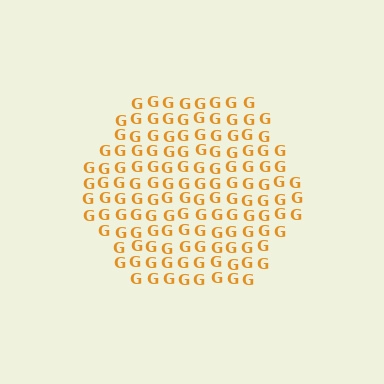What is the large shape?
The large shape is a hexagon.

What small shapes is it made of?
It is made of small letter G's.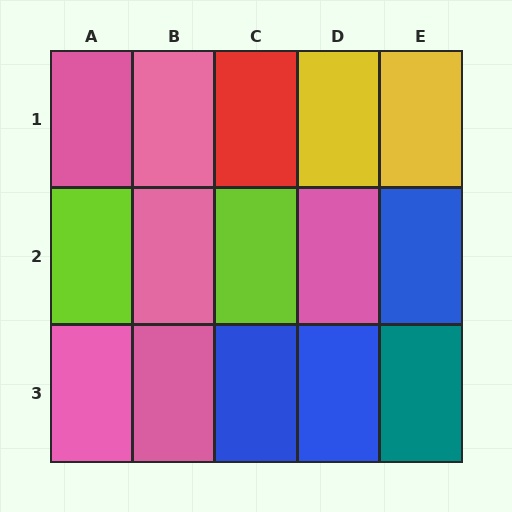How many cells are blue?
3 cells are blue.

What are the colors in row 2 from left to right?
Lime, pink, lime, pink, blue.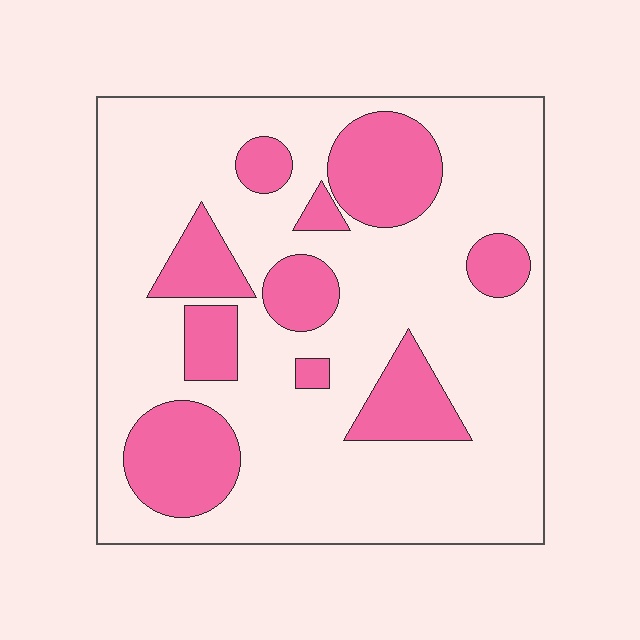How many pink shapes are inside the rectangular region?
10.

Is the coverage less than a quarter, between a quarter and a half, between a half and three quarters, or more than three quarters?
Between a quarter and a half.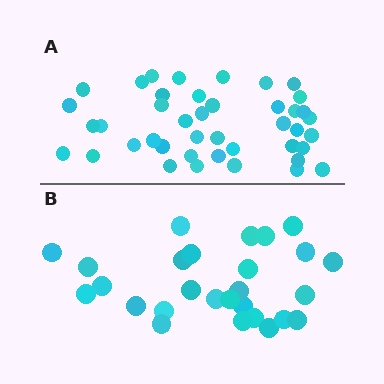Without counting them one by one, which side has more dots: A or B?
Region A (the top region) has more dots.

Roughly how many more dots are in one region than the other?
Region A has approximately 15 more dots than region B.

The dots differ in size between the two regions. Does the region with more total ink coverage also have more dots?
No. Region B has more total ink coverage because its dots are larger, but region A actually contains more individual dots. Total area can be misleading — the number of items is what matters here.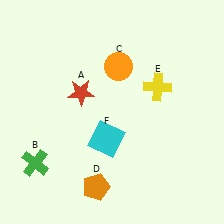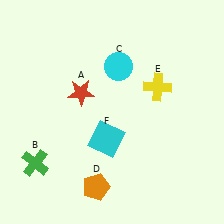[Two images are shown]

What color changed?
The circle (C) changed from orange in Image 1 to cyan in Image 2.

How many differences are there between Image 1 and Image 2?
There is 1 difference between the two images.